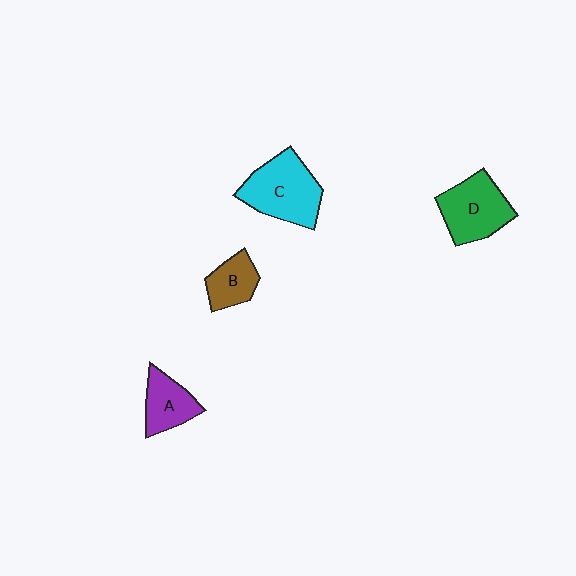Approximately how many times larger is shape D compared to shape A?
Approximately 1.5 times.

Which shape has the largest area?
Shape C (cyan).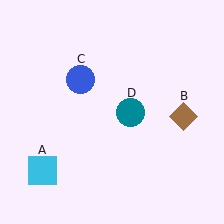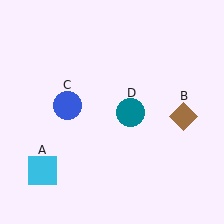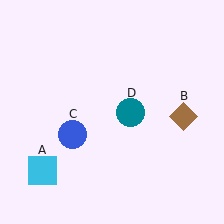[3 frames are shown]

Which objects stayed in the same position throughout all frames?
Cyan square (object A) and brown diamond (object B) and teal circle (object D) remained stationary.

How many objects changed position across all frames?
1 object changed position: blue circle (object C).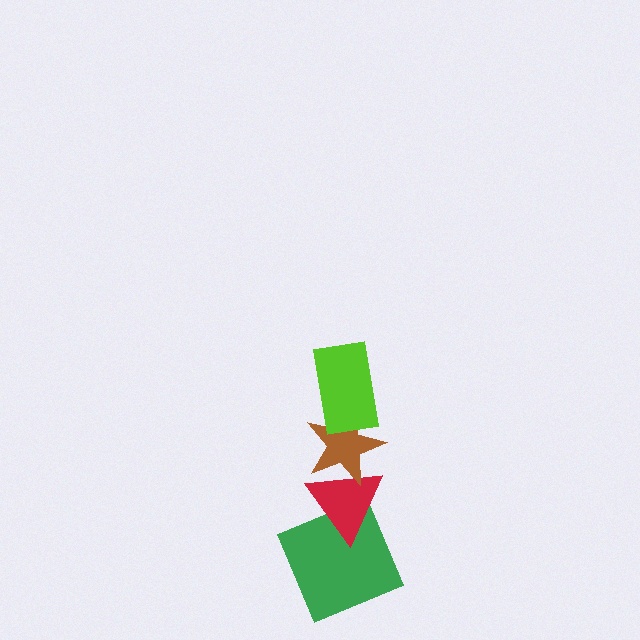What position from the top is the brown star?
The brown star is 2nd from the top.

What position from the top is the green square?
The green square is 4th from the top.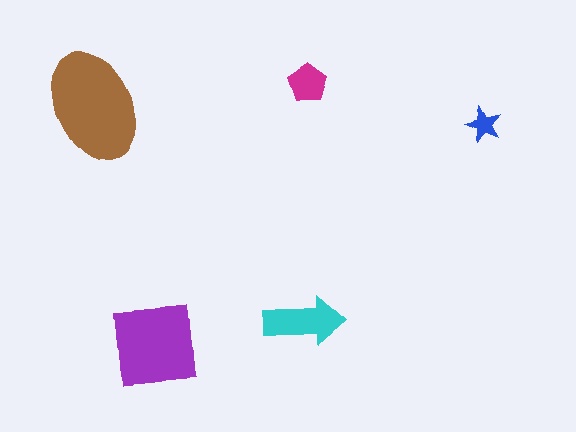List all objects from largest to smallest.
The brown ellipse, the purple square, the cyan arrow, the magenta pentagon, the blue star.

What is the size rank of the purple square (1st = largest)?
2nd.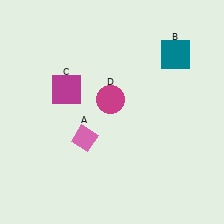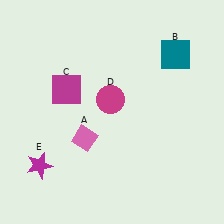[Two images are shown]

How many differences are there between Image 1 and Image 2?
There is 1 difference between the two images.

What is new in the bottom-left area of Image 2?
A magenta star (E) was added in the bottom-left area of Image 2.